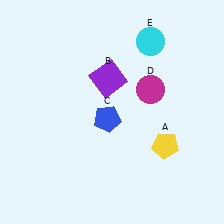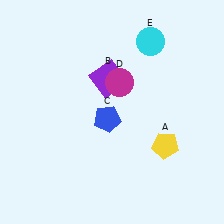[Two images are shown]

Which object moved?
The magenta circle (D) moved left.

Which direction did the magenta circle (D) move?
The magenta circle (D) moved left.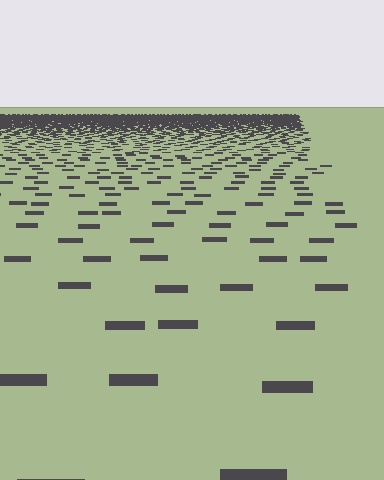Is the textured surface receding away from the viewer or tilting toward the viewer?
The surface is receding away from the viewer. Texture elements get smaller and denser toward the top.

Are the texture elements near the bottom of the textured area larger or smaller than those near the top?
Larger. Near the bottom, elements are closer to the viewer and appear at a bigger on-screen size.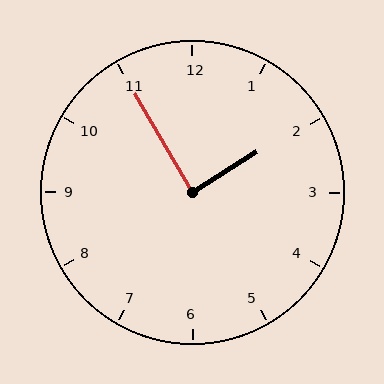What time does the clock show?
1:55.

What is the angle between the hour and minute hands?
Approximately 88 degrees.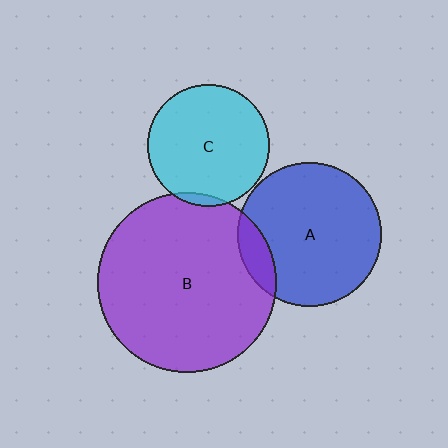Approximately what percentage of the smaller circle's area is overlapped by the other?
Approximately 10%.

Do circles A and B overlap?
Yes.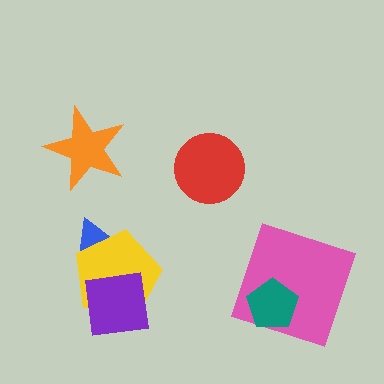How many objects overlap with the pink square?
1 object overlaps with the pink square.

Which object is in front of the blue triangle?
The yellow pentagon is in front of the blue triangle.